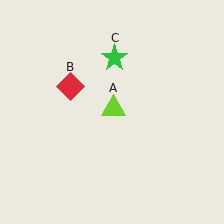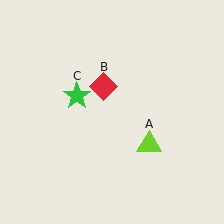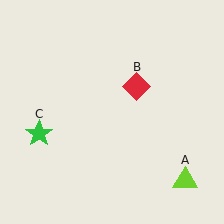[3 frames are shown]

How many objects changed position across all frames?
3 objects changed position: lime triangle (object A), red diamond (object B), green star (object C).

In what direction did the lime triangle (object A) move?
The lime triangle (object A) moved down and to the right.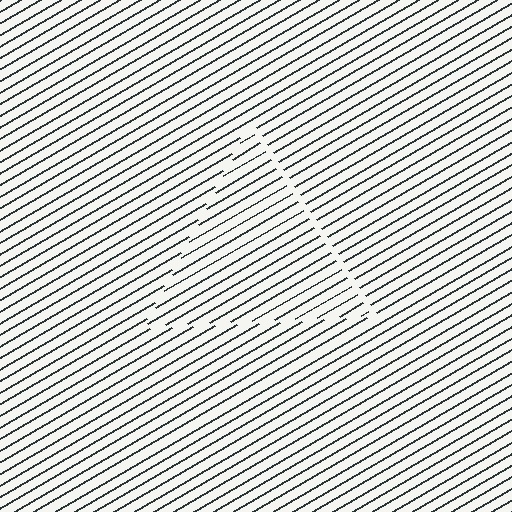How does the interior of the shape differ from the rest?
The interior of the shape contains the same grating, shifted by half a period — the contour is defined by the phase discontinuity where line-ends from the inner and outer gratings abut.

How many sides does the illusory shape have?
3 sides — the line-ends trace a triangle.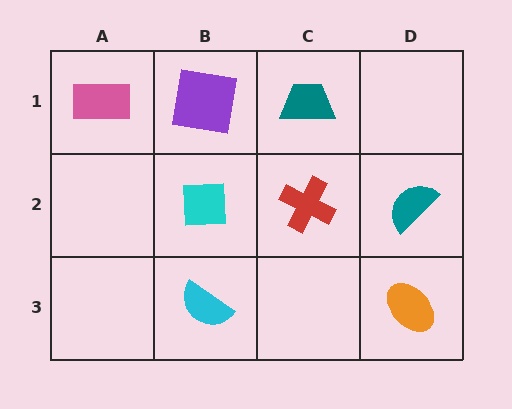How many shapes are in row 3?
2 shapes.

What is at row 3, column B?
A cyan semicircle.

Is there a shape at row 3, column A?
No, that cell is empty.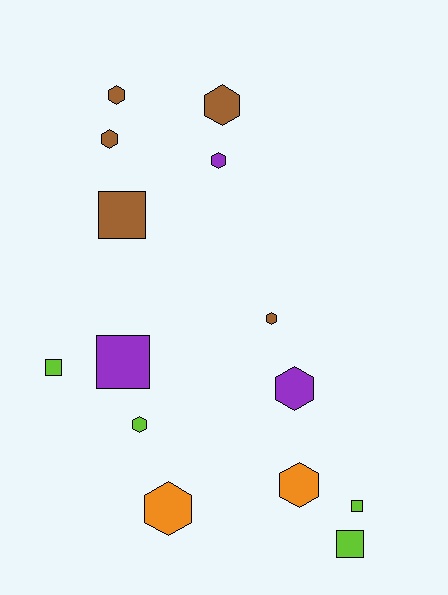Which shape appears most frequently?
Hexagon, with 9 objects.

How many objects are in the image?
There are 14 objects.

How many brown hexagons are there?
There are 4 brown hexagons.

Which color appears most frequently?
Brown, with 5 objects.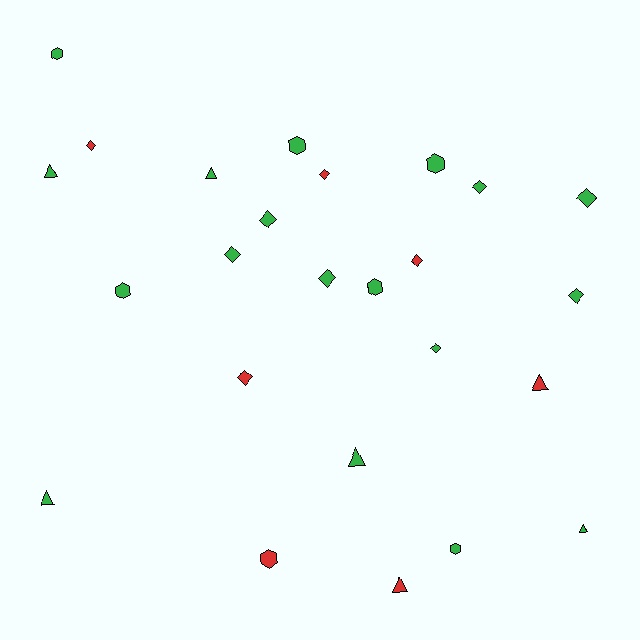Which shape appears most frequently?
Diamond, with 11 objects.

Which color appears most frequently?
Green, with 18 objects.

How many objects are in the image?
There are 25 objects.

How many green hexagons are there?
There are 6 green hexagons.